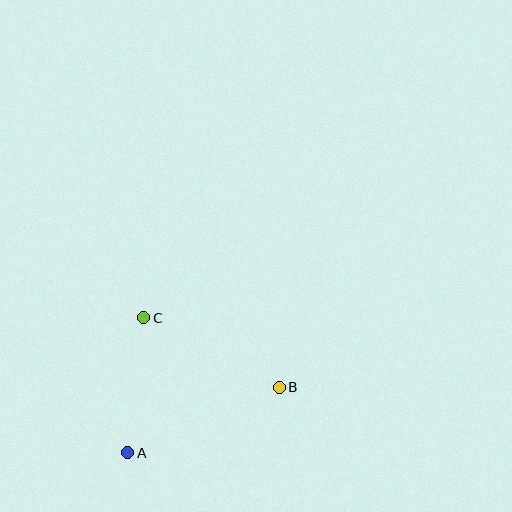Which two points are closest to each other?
Points A and C are closest to each other.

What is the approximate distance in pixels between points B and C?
The distance between B and C is approximately 153 pixels.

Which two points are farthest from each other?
Points A and B are farthest from each other.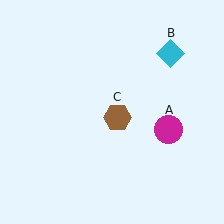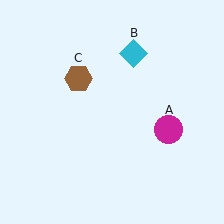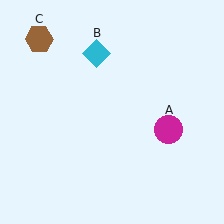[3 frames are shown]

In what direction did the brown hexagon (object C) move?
The brown hexagon (object C) moved up and to the left.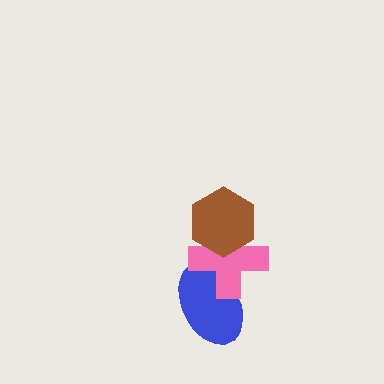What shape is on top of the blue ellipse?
The pink cross is on top of the blue ellipse.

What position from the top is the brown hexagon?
The brown hexagon is 1st from the top.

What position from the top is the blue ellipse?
The blue ellipse is 3rd from the top.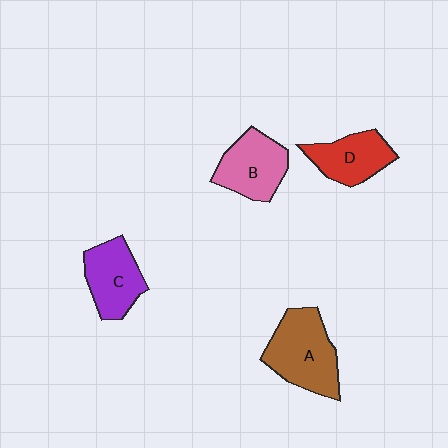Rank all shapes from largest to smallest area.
From largest to smallest: A (brown), B (pink), C (purple), D (red).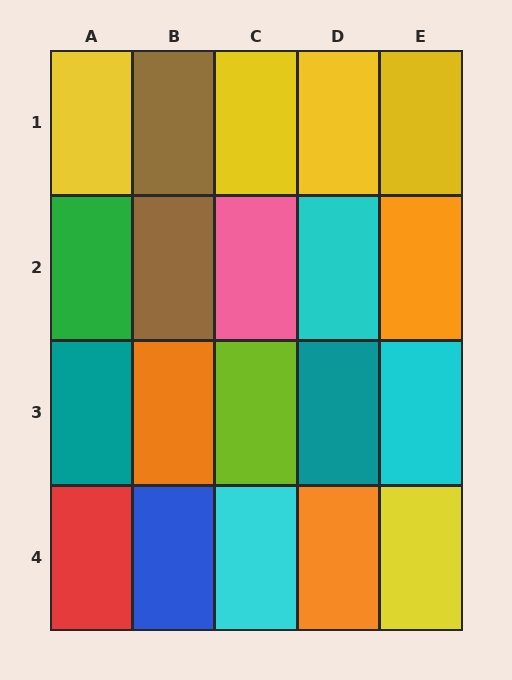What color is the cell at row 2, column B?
Brown.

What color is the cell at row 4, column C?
Cyan.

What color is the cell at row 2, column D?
Cyan.